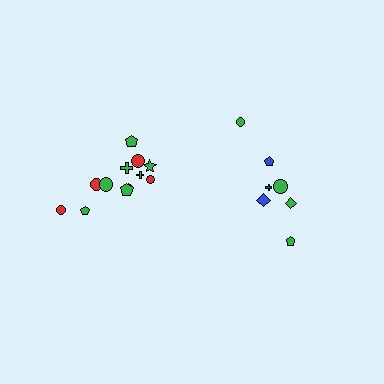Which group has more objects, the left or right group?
The left group.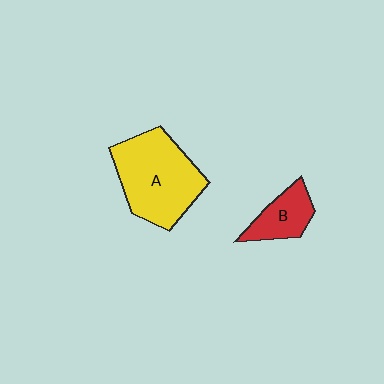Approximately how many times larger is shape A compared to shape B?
Approximately 2.3 times.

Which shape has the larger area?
Shape A (yellow).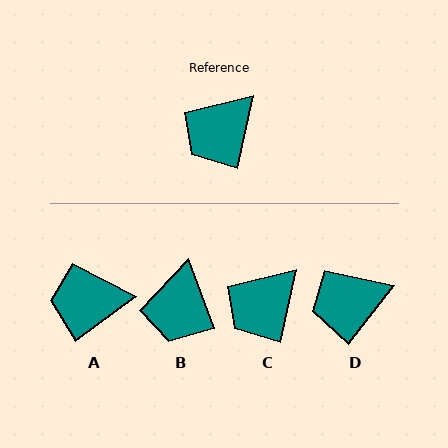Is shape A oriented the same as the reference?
No, it is off by about 41 degrees.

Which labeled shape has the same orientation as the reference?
C.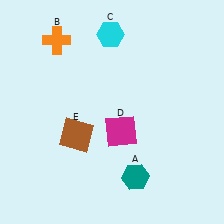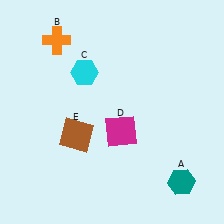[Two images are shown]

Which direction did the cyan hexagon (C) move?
The cyan hexagon (C) moved down.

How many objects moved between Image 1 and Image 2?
2 objects moved between the two images.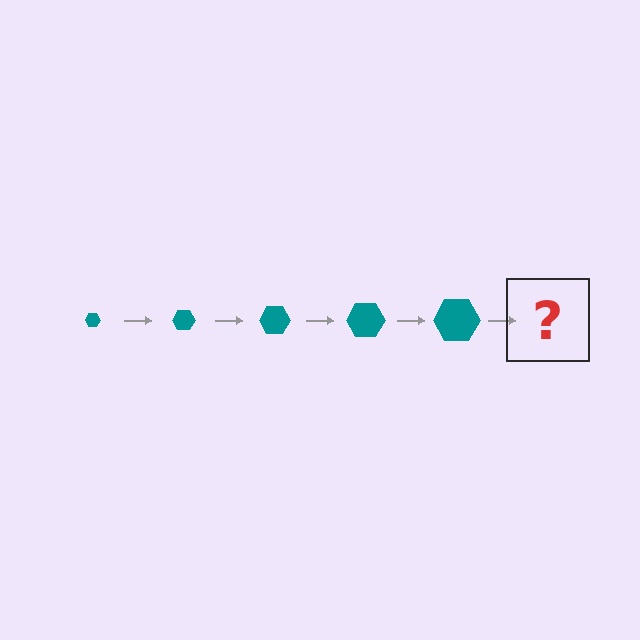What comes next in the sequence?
The next element should be a teal hexagon, larger than the previous one.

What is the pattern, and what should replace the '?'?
The pattern is that the hexagon gets progressively larger each step. The '?' should be a teal hexagon, larger than the previous one.